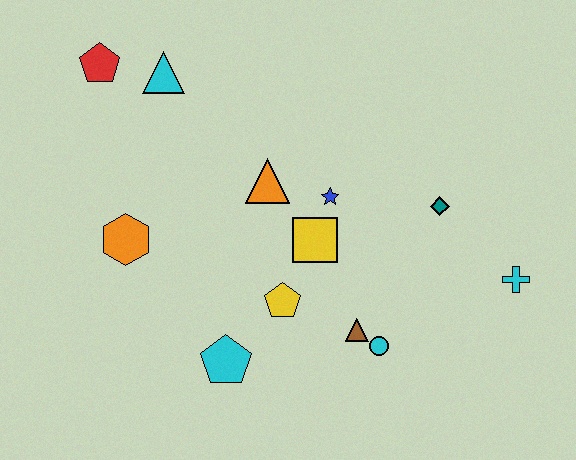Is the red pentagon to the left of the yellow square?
Yes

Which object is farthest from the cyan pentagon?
The red pentagon is farthest from the cyan pentagon.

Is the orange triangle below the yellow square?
No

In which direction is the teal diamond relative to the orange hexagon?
The teal diamond is to the right of the orange hexagon.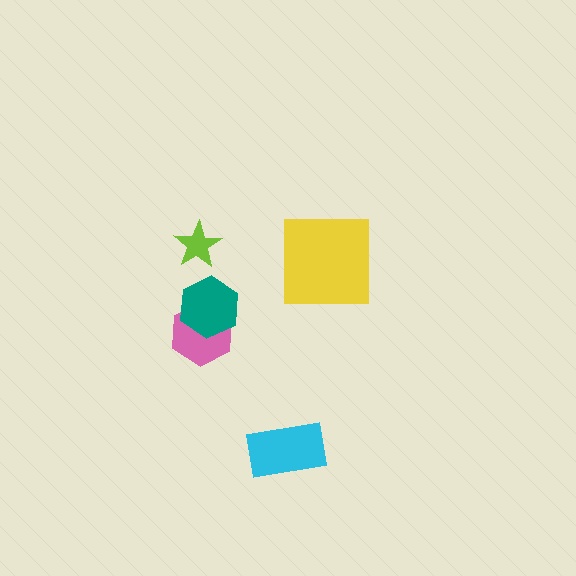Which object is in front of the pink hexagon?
The teal hexagon is in front of the pink hexagon.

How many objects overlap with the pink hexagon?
1 object overlaps with the pink hexagon.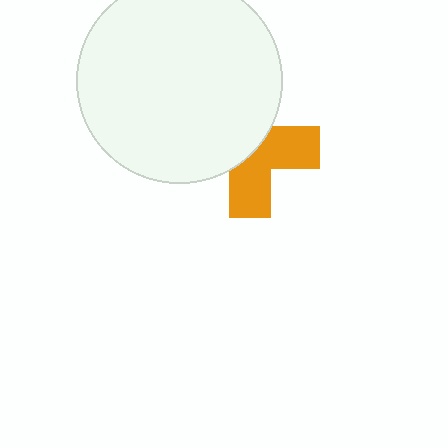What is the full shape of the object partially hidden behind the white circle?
The partially hidden object is an orange cross.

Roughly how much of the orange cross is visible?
About half of it is visible (roughly 47%).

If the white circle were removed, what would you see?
You would see the complete orange cross.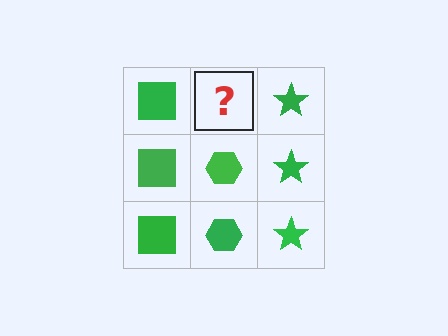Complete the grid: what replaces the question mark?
The question mark should be replaced with a green hexagon.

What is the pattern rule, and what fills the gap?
The rule is that each column has a consistent shape. The gap should be filled with a green hexagon.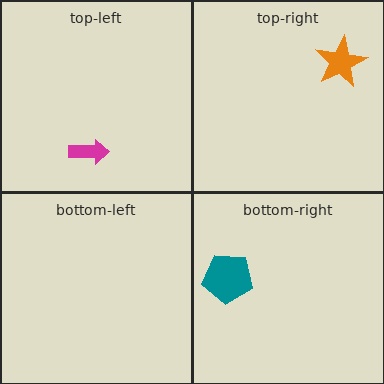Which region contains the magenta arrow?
The top-left region.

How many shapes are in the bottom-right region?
1.